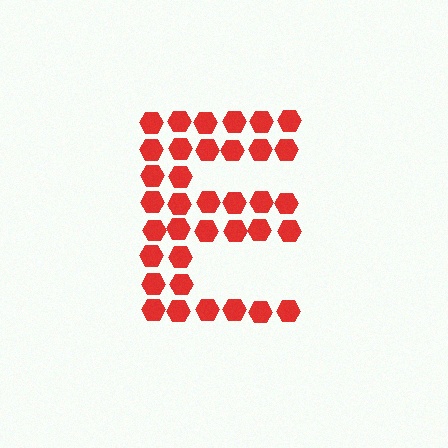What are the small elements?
The small elements are hexagons.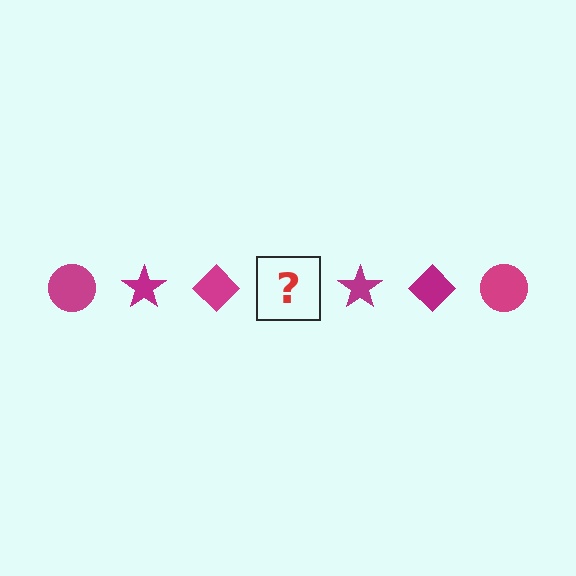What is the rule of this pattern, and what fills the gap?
The rule is that the pattern cycles through circle, star, diamond shapes in magenta. The gap should be filled with a magenta circle.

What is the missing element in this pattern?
The missing element is a magenta circle.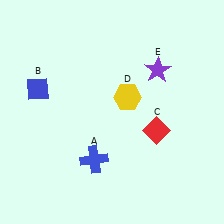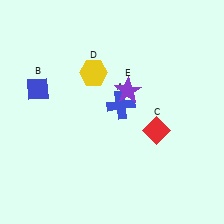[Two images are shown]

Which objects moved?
The objects that moved are: the blue cross (A), the yellow hexagon (D), the purple star (E).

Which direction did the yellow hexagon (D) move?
The yellow hexagon (D) moved left.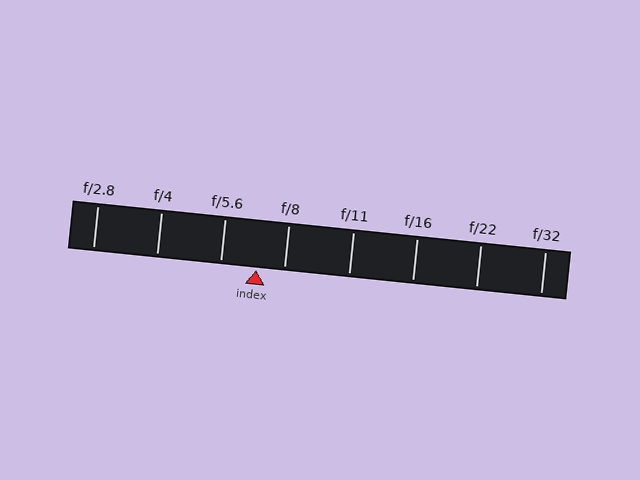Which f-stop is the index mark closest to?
The index mark is closest to f/8.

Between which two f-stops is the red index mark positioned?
The index mark is between f/5.6 and f/8.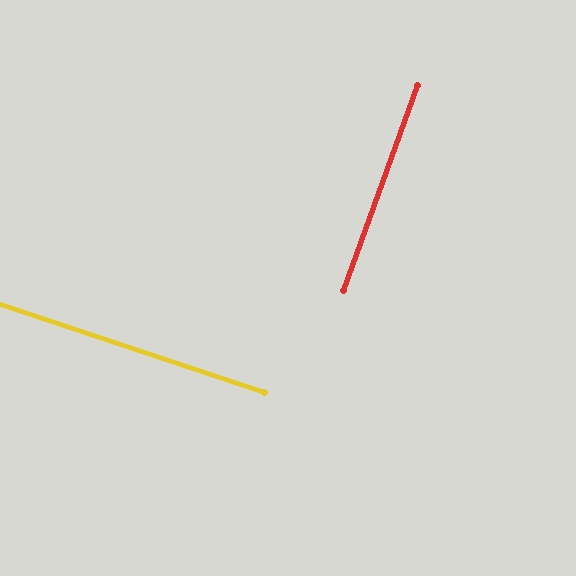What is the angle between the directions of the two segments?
Approximately 88 degrees.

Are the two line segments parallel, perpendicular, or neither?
Perpendicular — they meet at approximately 88°.